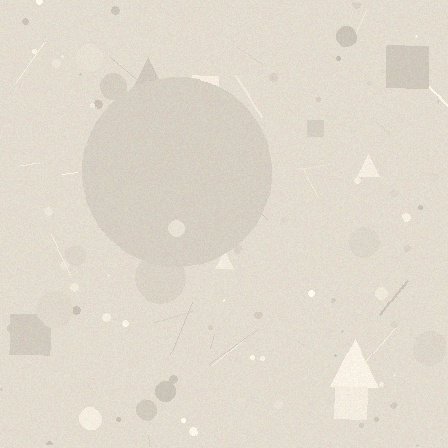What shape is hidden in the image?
A circle is hidden in the image.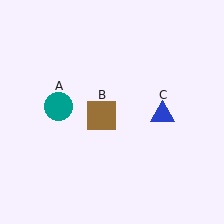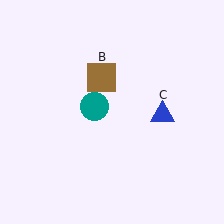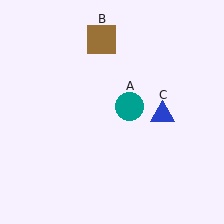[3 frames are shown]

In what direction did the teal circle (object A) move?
The teal circle (object A) moved right.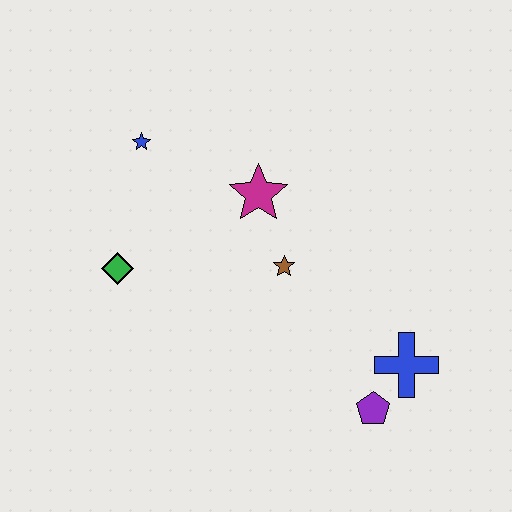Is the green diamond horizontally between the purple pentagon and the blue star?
No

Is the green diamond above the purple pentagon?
Yes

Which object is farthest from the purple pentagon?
The blue star is farthest from the purple pentagon.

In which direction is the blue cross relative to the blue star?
The blue cross is to the right of the blue star.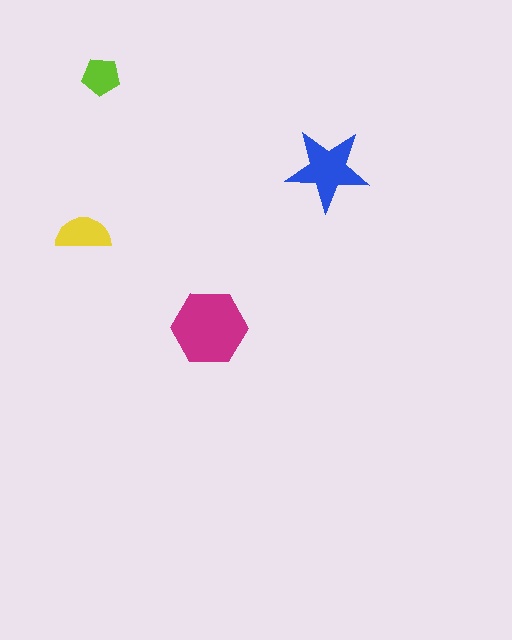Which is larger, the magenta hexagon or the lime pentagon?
The magenta hexagon.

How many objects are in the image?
There are 4 objects in the image.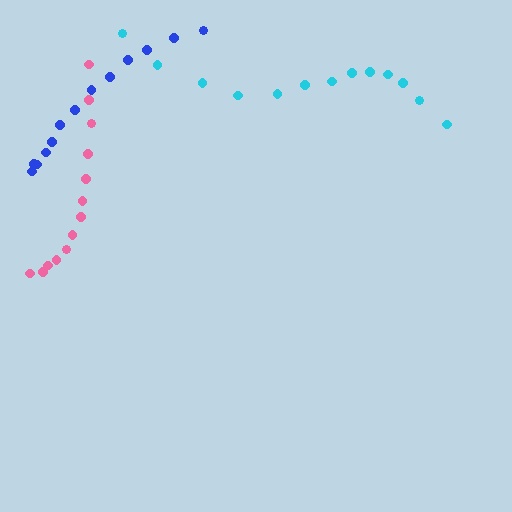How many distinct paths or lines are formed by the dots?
There are 3 distinct paths.